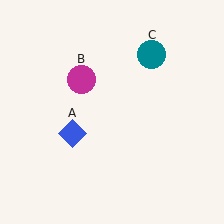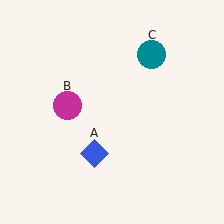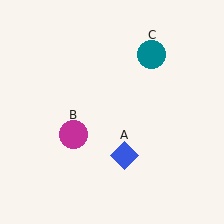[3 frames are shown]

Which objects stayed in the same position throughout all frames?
Teal circle (object C) remained stationary.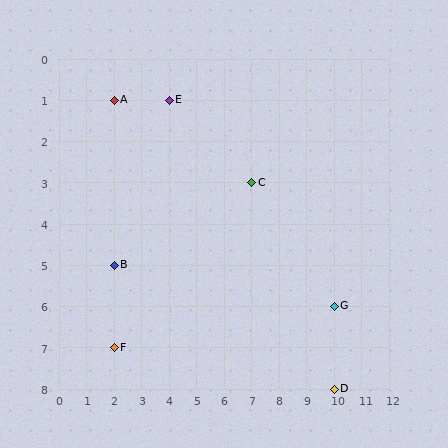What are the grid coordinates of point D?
Point D is at grid coordinates (10, 8).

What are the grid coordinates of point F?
Point F is at grid coordinates (2, 7).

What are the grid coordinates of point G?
Point G is at grid coordinates (10, 6).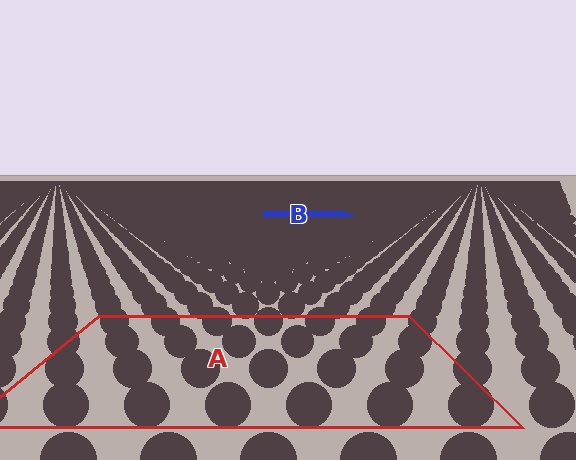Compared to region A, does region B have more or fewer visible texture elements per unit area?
Region B has more texture elements per unit area — they are packed more densely because it is farther away.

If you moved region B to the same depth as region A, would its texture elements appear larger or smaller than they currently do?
They would appear larger. At a closer depth, the same texture elements are projected at a bigger on-screen size.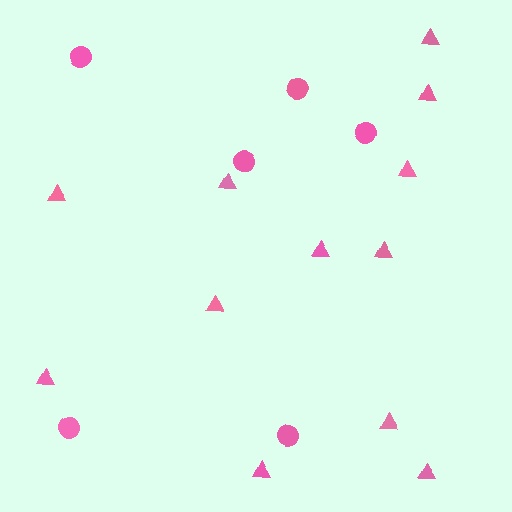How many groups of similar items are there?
There are 2 groups: one group of circles (6) and one group of triangles (12).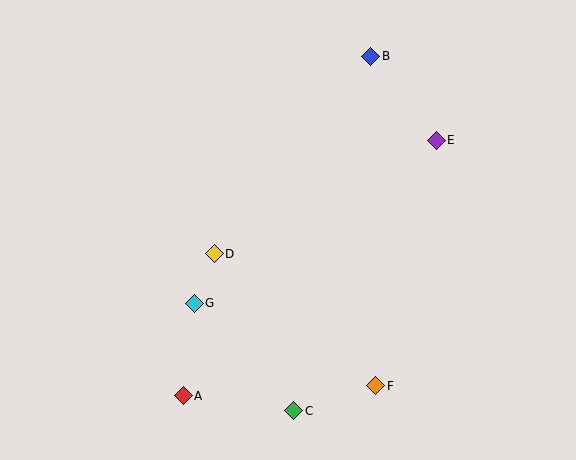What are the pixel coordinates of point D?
Point D is at (214, 254).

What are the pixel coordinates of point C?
Point C is at (294, 411).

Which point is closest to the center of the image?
Point D at (214, 254) is closest to the center.